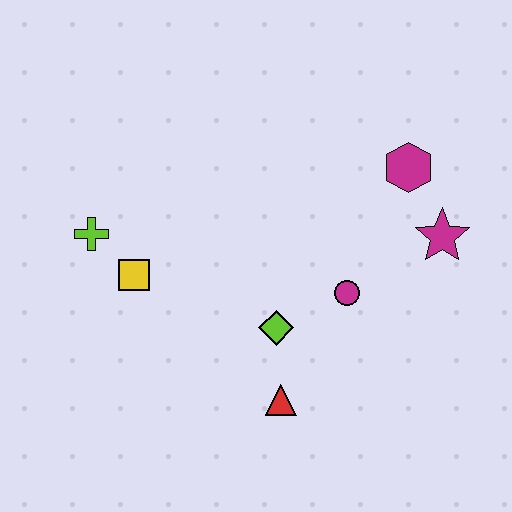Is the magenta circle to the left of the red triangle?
No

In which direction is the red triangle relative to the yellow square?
The red triangle is to the right of the yellow square.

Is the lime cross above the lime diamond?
Yes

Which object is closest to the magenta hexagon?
The magenta star is closest to the magenta hexagon.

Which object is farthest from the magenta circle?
The lime cross is farthest from the magenta circle.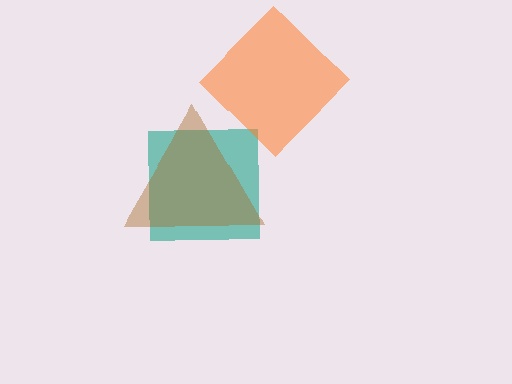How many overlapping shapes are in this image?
There are 3 overlapping shapes in the image.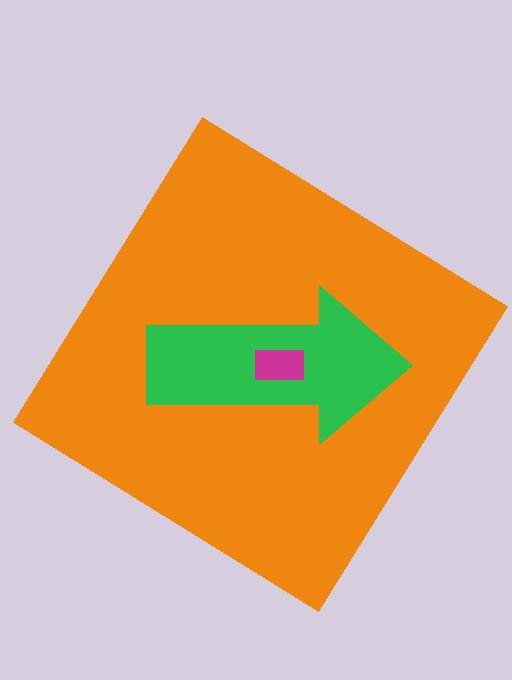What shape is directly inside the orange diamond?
The green arrow.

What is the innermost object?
The magenta rectangle.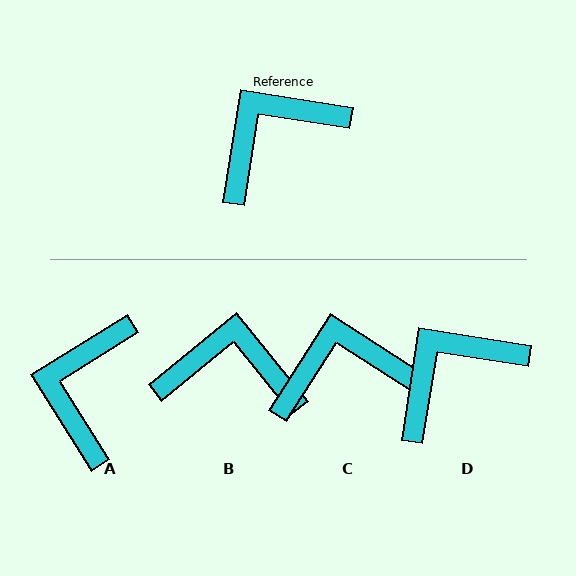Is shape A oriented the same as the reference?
No, it is off by about 41 degrees.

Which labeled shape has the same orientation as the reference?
D.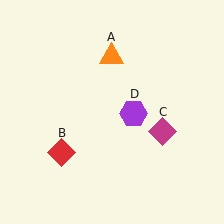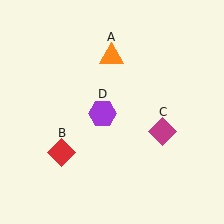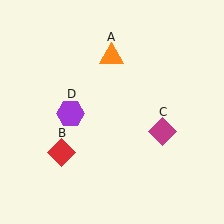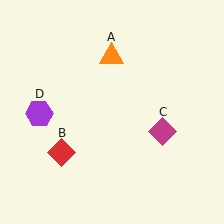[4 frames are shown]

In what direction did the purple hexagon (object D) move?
The purple hexagon (object D) moved left.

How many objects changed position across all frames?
1 object changed position: purple hexagon (object D).